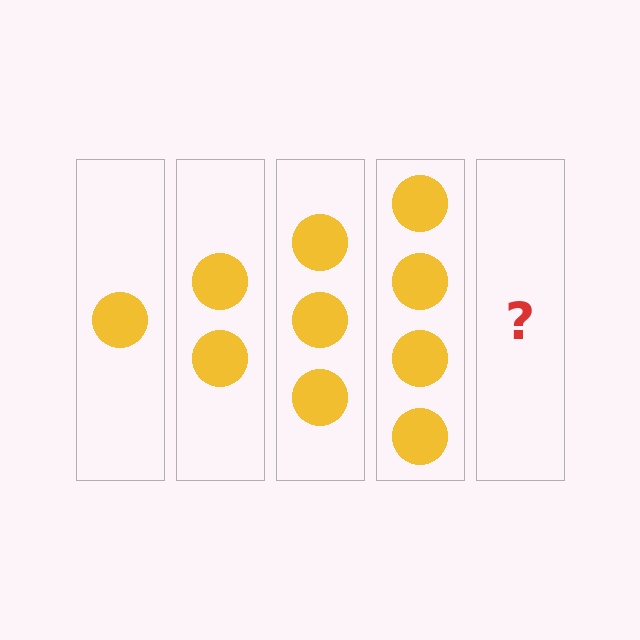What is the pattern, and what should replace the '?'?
The pattern is that each step adds one more circle. The '?' should be 5 circles.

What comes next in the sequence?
The next element should be 5 circles.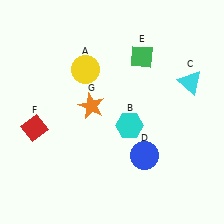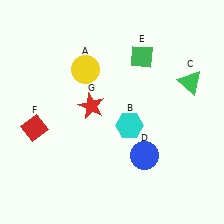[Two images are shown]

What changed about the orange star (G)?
In Image 1, G is orange. In Image 2, it changed to red.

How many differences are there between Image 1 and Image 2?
There are 2 differences between the two images.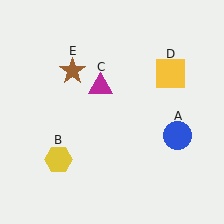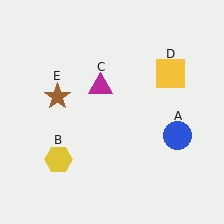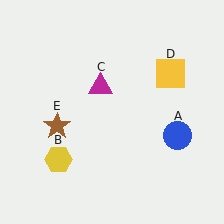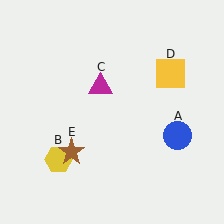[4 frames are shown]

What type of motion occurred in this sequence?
The brown star (object E) rotated counterclockwise around the center of the scene.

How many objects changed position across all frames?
1 object changed position: brown star (object E).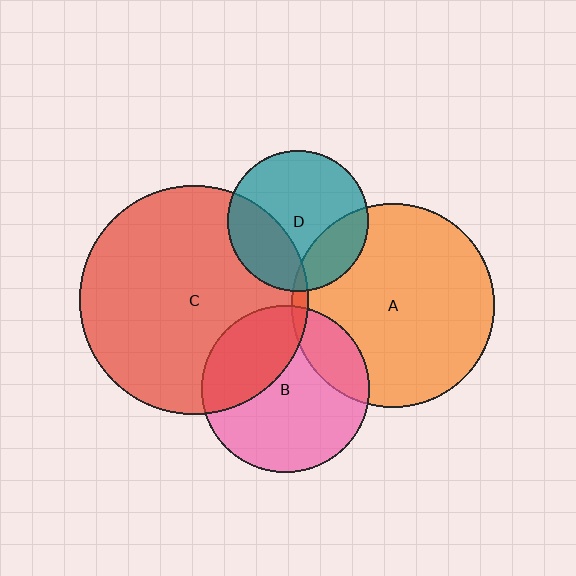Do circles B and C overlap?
Yes.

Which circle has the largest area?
Circle C (red).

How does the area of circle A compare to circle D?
Approximately 2.1 times.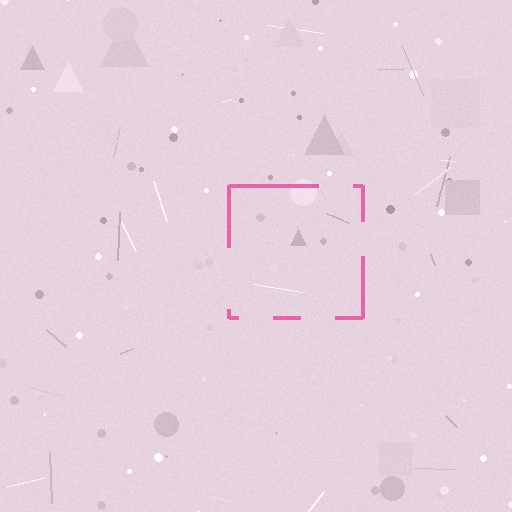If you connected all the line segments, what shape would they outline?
They would outline a square.